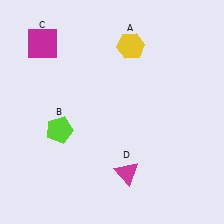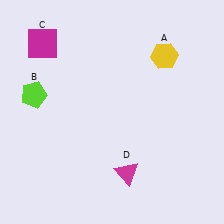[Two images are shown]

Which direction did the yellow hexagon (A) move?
The yellow hexagon (A) moved right.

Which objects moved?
The objects that moved are: the yellow hexagon (A), the lime pentagon (B).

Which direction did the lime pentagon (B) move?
The lime pentagon (B) moved up.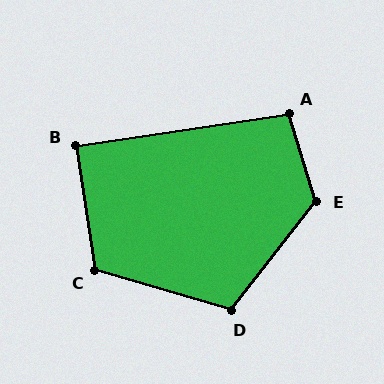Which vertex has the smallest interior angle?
B, at approximately 90 degrees.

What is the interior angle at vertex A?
Approximately 99 degrees (obtuse).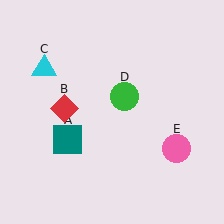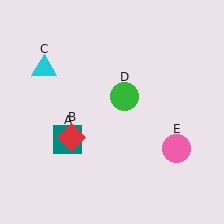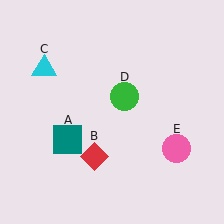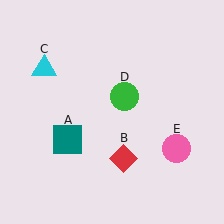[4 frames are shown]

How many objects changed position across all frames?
1 object changed position: red diamond (object B).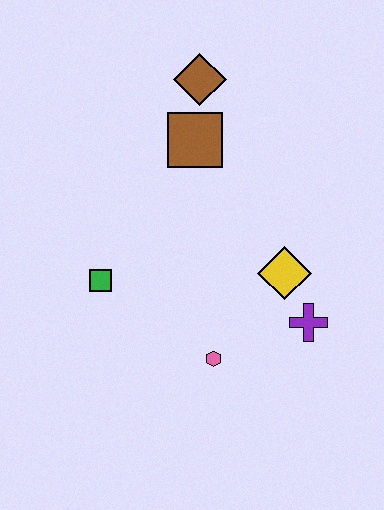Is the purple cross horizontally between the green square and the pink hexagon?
No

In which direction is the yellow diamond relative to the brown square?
The yellow diamond is below the brown square.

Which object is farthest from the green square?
The brown diamond is farthest from the green square.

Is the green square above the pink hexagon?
Yes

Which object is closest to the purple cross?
The yellow diamond is closest to the purple cross.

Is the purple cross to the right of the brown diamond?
Yes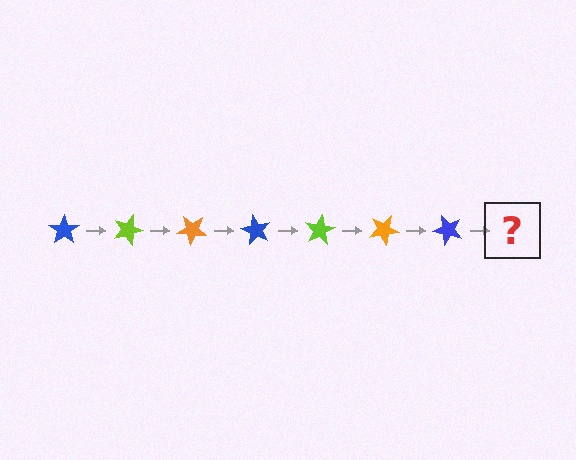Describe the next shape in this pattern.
It should be a lime star, rotated 140 degrees from the start.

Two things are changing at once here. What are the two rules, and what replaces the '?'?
The two rules are that it rotates 20 degrees each step and the color cycles through blue, lime, and orange. The '?' should be a lime star, rotated 140 degrees from the start.